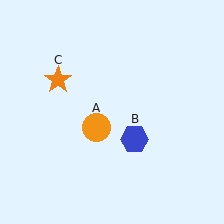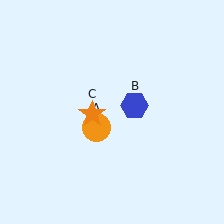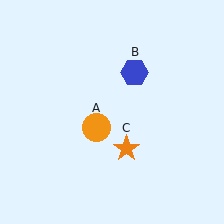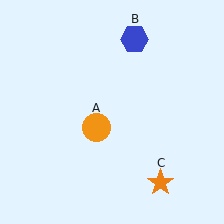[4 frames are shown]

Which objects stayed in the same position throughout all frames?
Orange circle (object A) remained stationary.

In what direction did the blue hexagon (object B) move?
The blue hexagon (object B) moved up.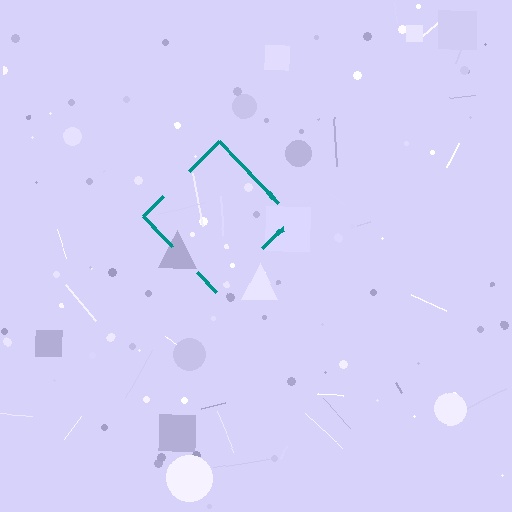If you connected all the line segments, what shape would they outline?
They would outline a diamond.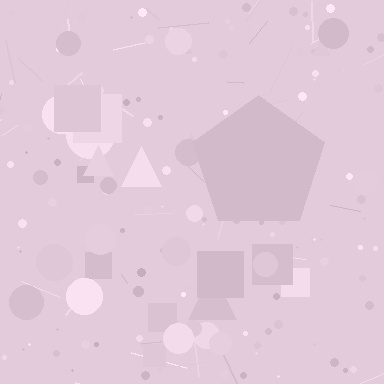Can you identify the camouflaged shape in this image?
The camouflaged shape is a pentagon.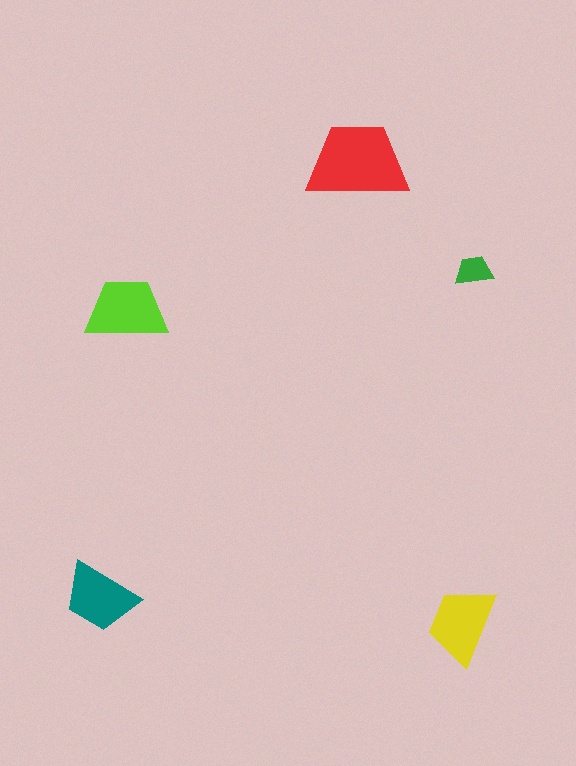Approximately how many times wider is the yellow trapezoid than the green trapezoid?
About 2 times wider.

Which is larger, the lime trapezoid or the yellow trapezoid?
The lime one.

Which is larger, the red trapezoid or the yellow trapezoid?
The red one.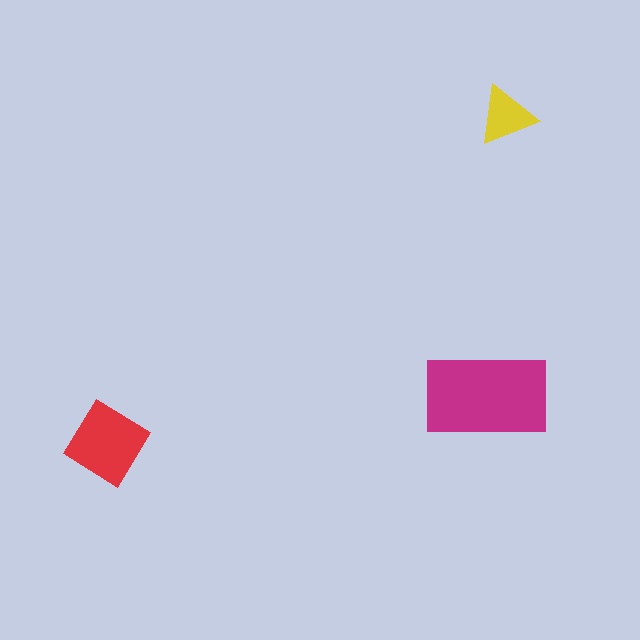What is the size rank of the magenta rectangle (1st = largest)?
1st.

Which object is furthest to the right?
The yellow triangle is rightmost.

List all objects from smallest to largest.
The yellow triangle, the red diamond, the magenta rectangle.